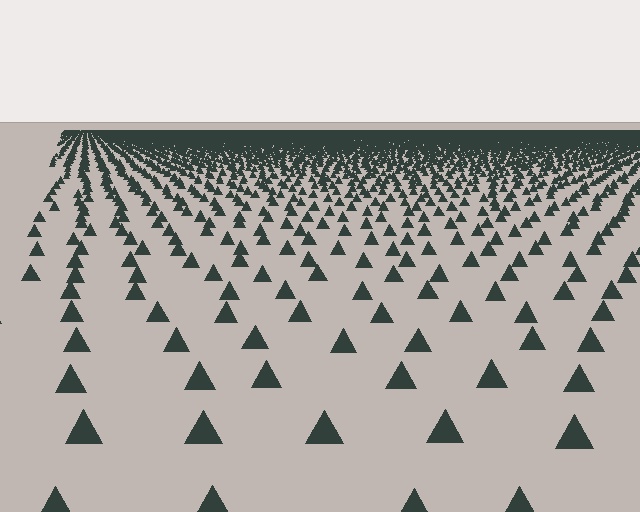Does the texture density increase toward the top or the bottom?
Density increases toward the top.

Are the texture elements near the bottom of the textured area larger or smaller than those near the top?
Larger. Near the bottom, elements are closer to the viewer and appear at a bigger on-screen size.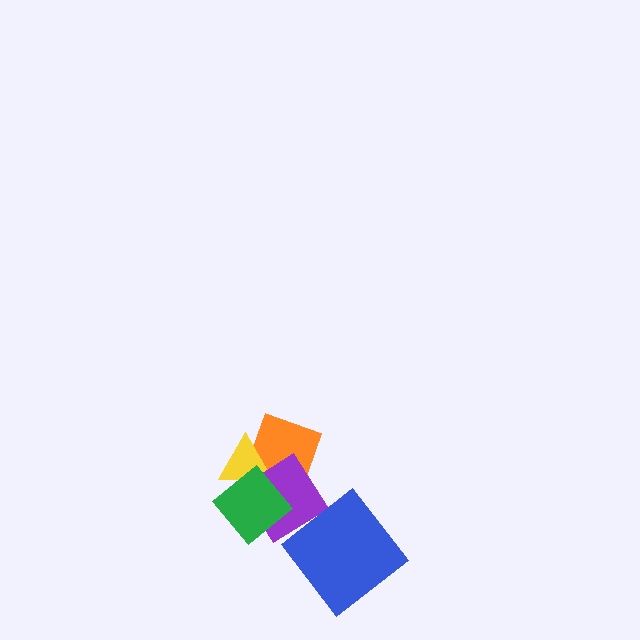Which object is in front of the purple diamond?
The green diamond is in front of the purple diamond.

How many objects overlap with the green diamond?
3 objects overlap with the green diamond.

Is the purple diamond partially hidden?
Yes, it is partially covered by another shape.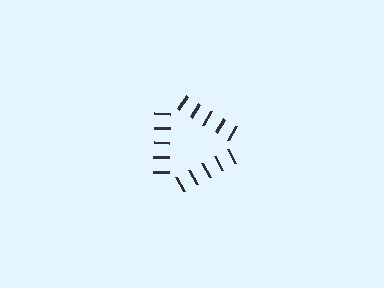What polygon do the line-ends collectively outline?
An illusory triangle — the line segments terminate on its edges but no continuous stroke is drawn.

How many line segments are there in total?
15 — 5 along each of the 3 edges.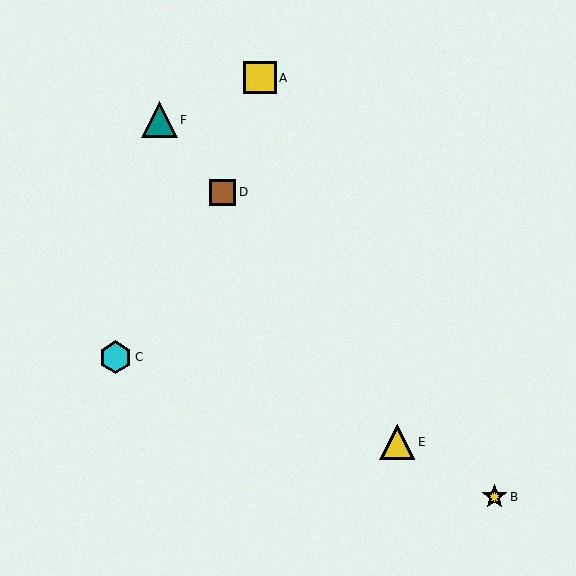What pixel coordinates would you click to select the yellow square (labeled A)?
Click at (260, 78) to select the yellow square A.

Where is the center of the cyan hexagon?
The center of the cyan hexagon is at (116, 357).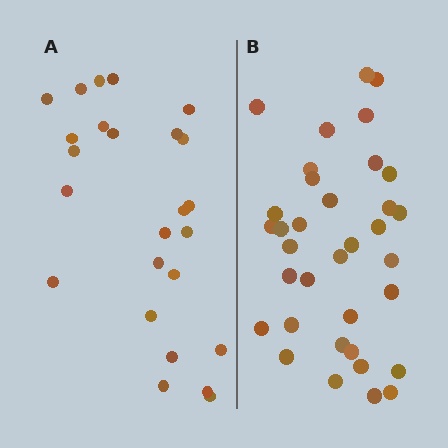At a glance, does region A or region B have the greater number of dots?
Region B (the right region) has more dots.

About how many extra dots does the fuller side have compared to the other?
Region B has roughly 10 or so more dots than region A.